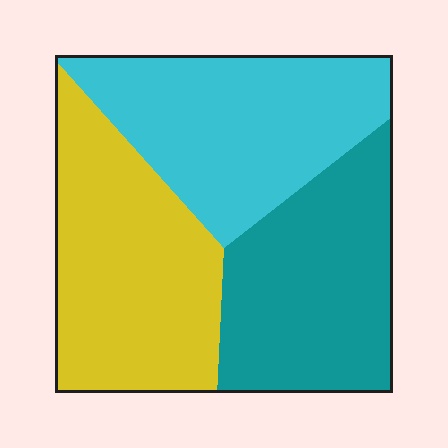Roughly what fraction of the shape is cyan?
Cyan takes up about one third (1/3) of the shape.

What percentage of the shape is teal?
Teal covers around 30% of the shape.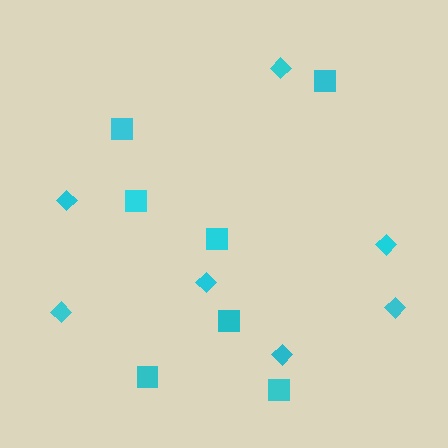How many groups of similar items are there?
There are 2 groups: one group of squares (7) and one group of diamonds (7).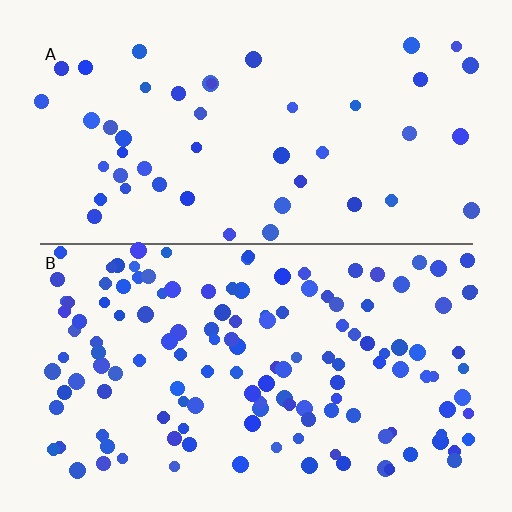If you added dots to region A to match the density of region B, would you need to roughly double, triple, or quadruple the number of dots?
Approximately triple.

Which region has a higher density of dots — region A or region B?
B (the bottom).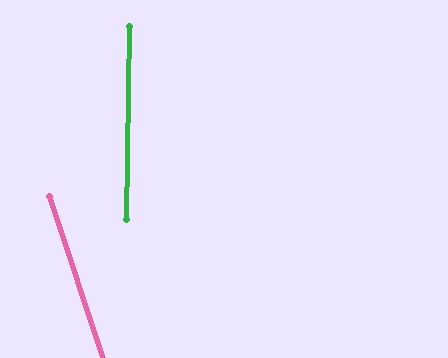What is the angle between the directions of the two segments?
Approximately 19 degrees.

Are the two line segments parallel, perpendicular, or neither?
Neither parallel nor perpendicular — they differ by about 19°.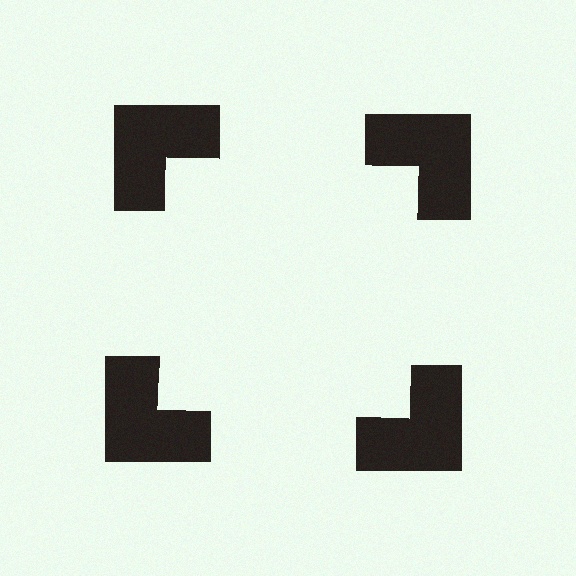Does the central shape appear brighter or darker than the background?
It typically appears slightly brighter than the background, even though no actual brightness change is drawn.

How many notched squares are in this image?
There are 4 — one at each vertex of the illusory square.